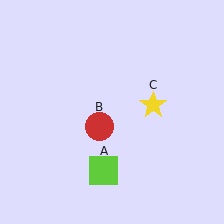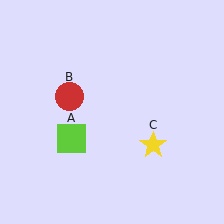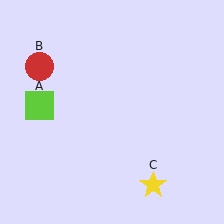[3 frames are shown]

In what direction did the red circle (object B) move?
The red circle (object B) moved up and to the left.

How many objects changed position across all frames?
3 objects changed position: lime square (object A), red circle (object B), yellow star (object C).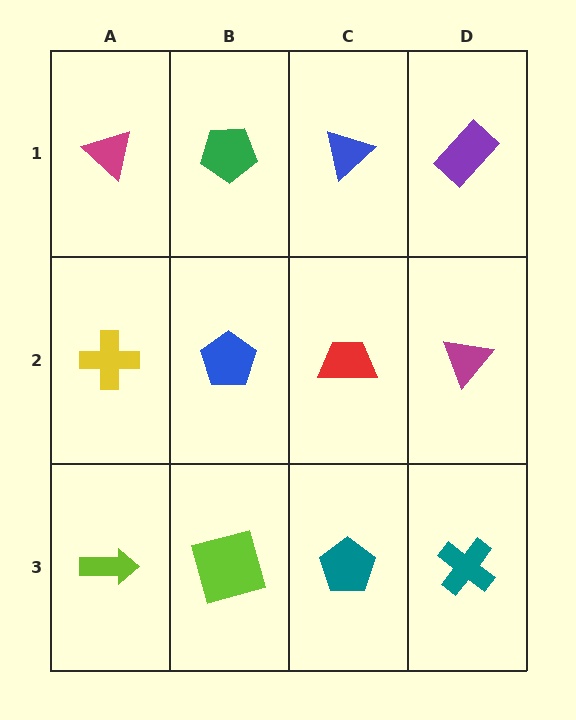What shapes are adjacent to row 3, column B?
A blue pentagon (row 2, column B), a lime arrow (row 3, column A), a teal pentagon (row 3, column C).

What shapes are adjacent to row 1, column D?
A magenta triangle (row 2, column D), a blue triangle (row 1, column C).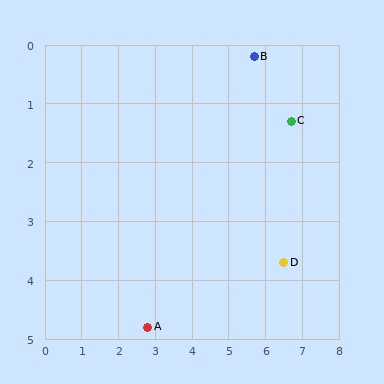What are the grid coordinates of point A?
Point A is at approximately (2.8, 4.8).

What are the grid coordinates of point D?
Point D is at approximately (6.5, 3.7).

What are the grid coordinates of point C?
Point C is at approximately (6.7, 1.3).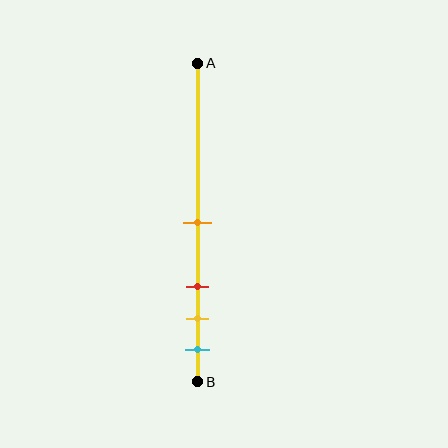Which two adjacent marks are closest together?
The yellow and cyan marks are the closest adjacent pair.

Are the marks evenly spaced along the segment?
No, the marks are not evenly spaced.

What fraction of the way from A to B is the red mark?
The red mark is approximately 70% (0.7) of the way from A to B.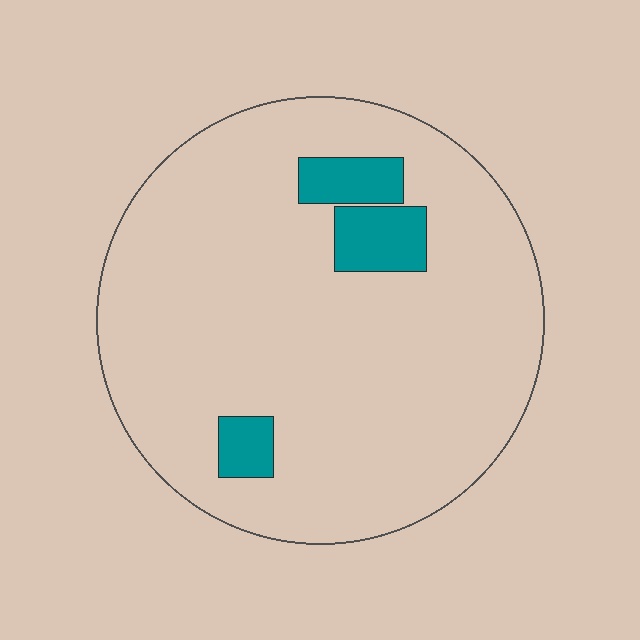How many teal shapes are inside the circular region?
3.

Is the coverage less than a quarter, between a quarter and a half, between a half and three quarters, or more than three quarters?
Less than a quarter.